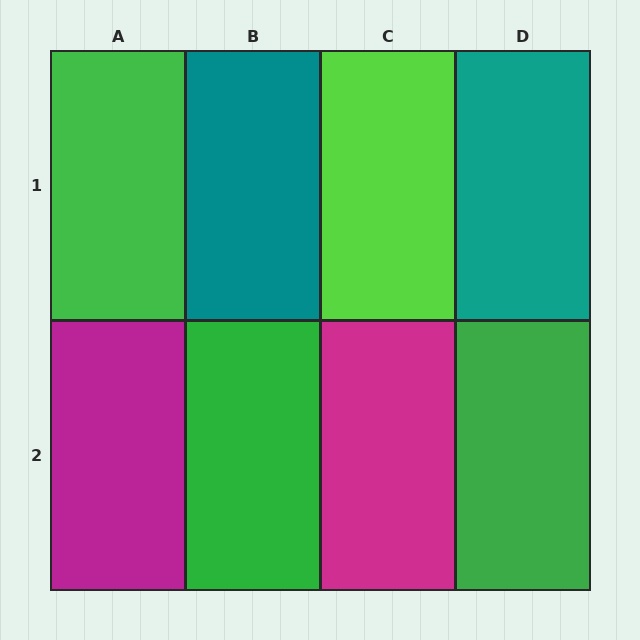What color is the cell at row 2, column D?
Green.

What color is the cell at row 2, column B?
Green.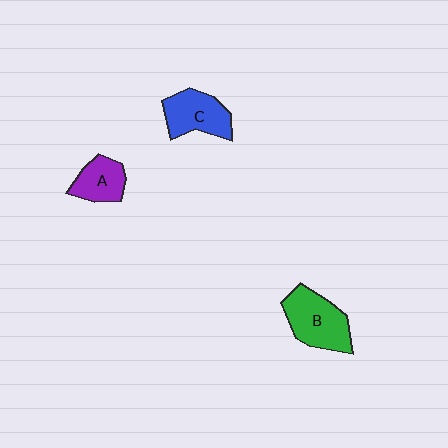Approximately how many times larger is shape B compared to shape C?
Approximately 1.2 times.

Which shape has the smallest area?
Shape A (purple).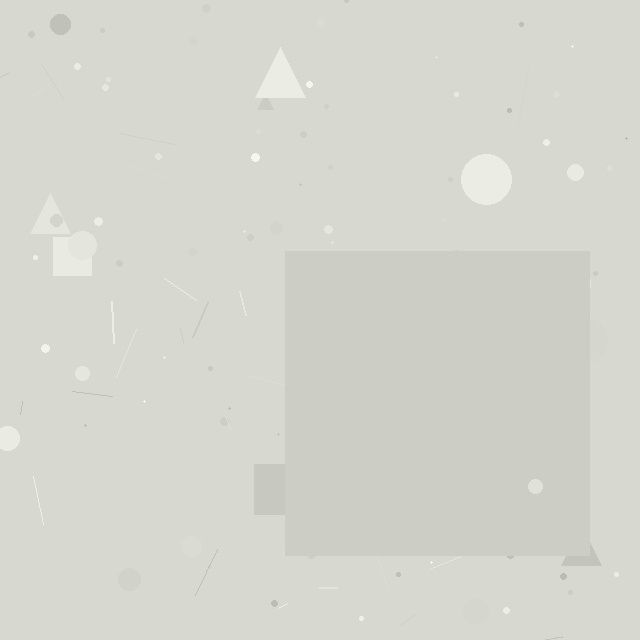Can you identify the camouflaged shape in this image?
The camouflaged shape is a square.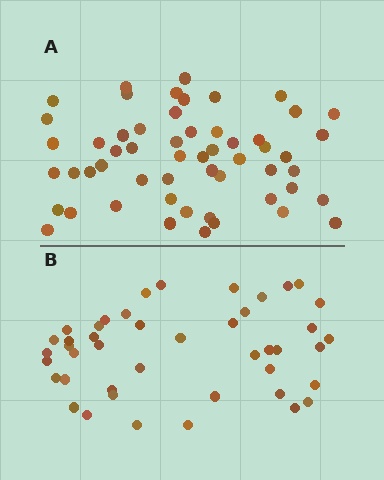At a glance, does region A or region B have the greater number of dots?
Region A (the top region) has more dots.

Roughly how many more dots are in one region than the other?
Region A has roughly 12 or so more dots than region B.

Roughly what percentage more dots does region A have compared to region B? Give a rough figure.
About 25% more.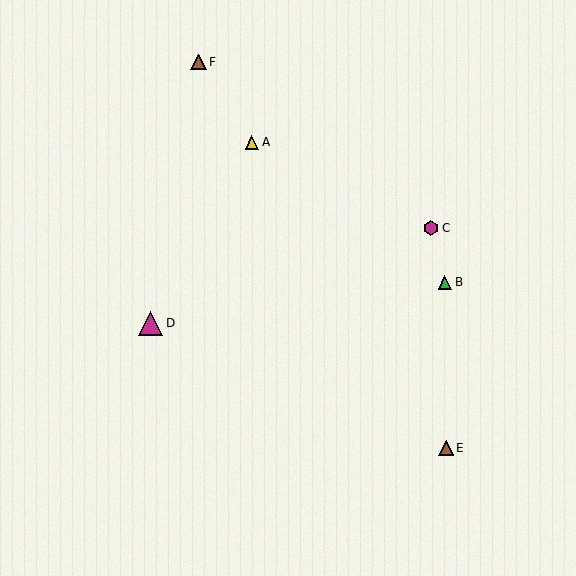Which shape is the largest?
The magenta triangle (labeled D) is the largest.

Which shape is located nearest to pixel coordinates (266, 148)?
The yellow triangle (labeled A) at (252, 142) is nearest to that location.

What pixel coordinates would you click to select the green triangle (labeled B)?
Click at (445, 282) to select the green triangle B.